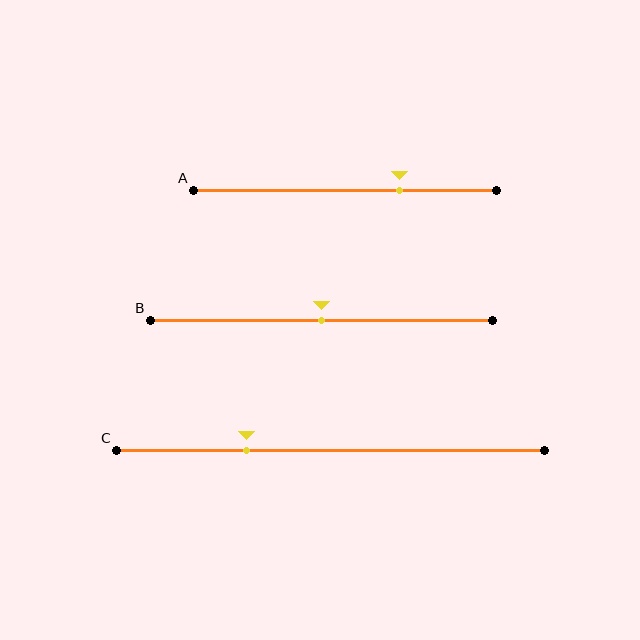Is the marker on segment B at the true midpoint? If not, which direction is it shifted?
Yes, the marker on segment B is at the true midpoint.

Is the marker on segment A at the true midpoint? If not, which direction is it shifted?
No, the marker on segment A is shifted to the right by about 18% of the segment length.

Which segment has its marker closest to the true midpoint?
Segment B has its marker closest to the true midpoint.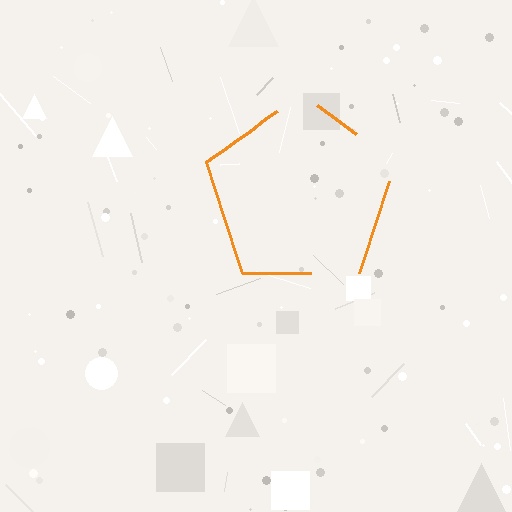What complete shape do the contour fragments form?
The contour fragments form a pentagon.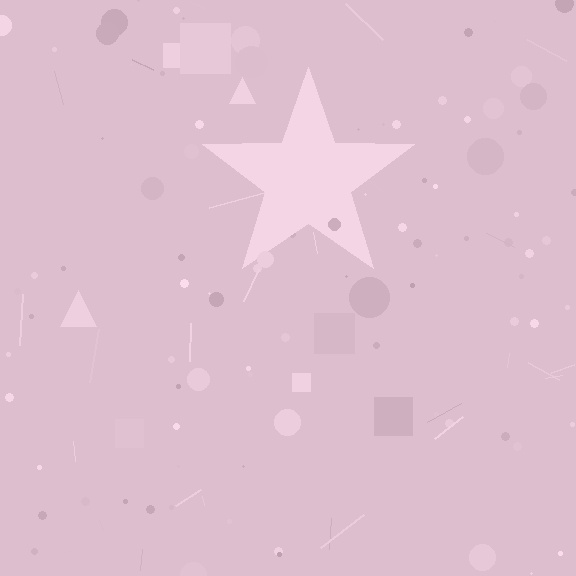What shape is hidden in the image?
A star is hidden in the image.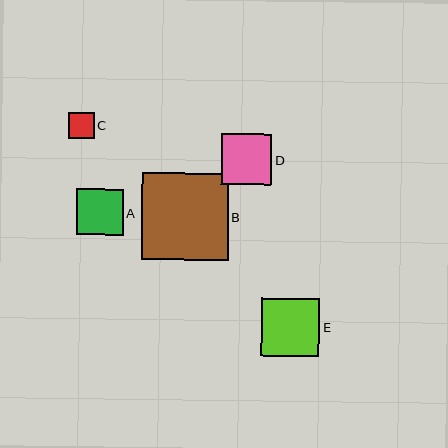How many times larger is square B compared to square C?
Square B is approximately 3.3 times the size of square C.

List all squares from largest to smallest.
From largest to smallest: B, E, D, A, C.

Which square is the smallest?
Square C is the smallest with a size of approximately 26 pixels.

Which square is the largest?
Square B is the largest with a size of approximately 87 pixels.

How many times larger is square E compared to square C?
Square E is approximately 2.2 times the size of square C.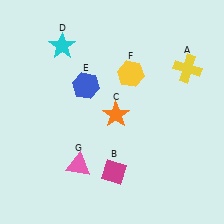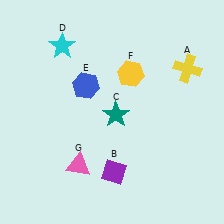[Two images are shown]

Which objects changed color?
B changed from magenta to purple. C changed from orange to teal.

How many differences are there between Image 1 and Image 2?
There are 2 differences between the two images.